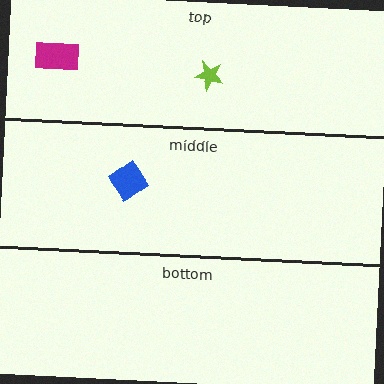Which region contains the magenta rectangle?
The top region.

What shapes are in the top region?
The lime star, the magenta rectangle.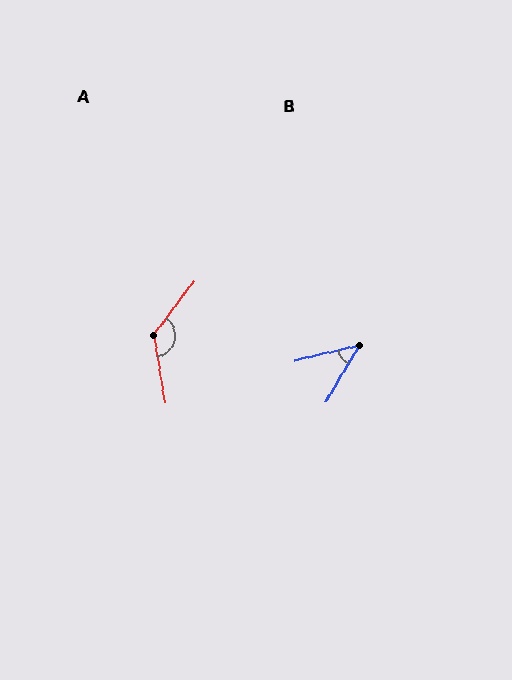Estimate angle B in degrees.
Approximately 46 degrees.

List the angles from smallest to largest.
B (46°), A (133°).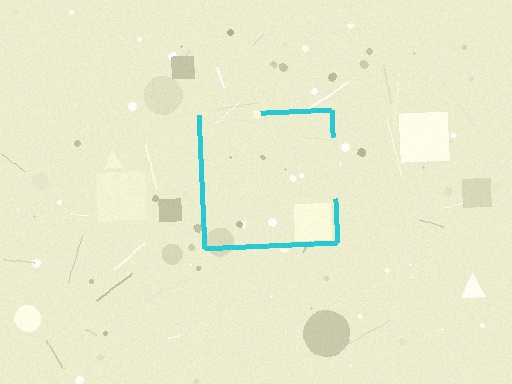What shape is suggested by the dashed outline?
The dashed outline suggests a square.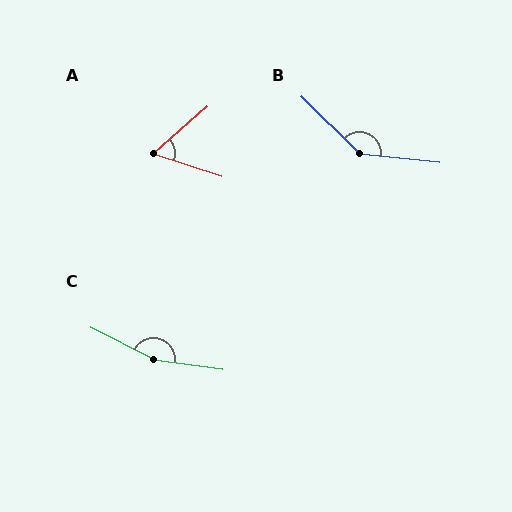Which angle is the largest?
C, at approximately 160 degrees.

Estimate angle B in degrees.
Approximately 142 degrees.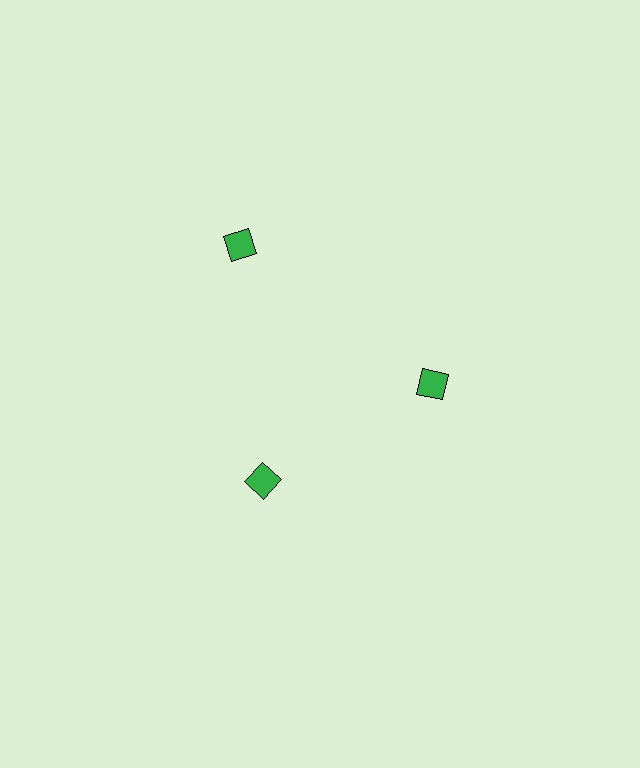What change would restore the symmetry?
The symmetry would be restored by moving it inward, back onto the ring so that all 3 diamonds sit at equal angles and equal distance from the center.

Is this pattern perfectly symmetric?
No. The 3 green diamonds are arranged in a ring, but one element near the 11 o'clock position is pushed outward from the center, breaking the 3-fold rotational symmetry.